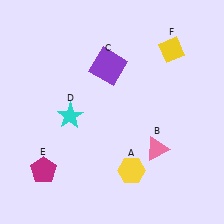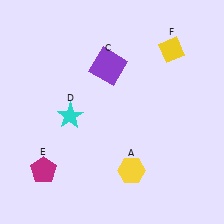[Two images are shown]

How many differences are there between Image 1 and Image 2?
There is 1 difference between the two images.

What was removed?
The pink triangle (B) was removed in Image 2.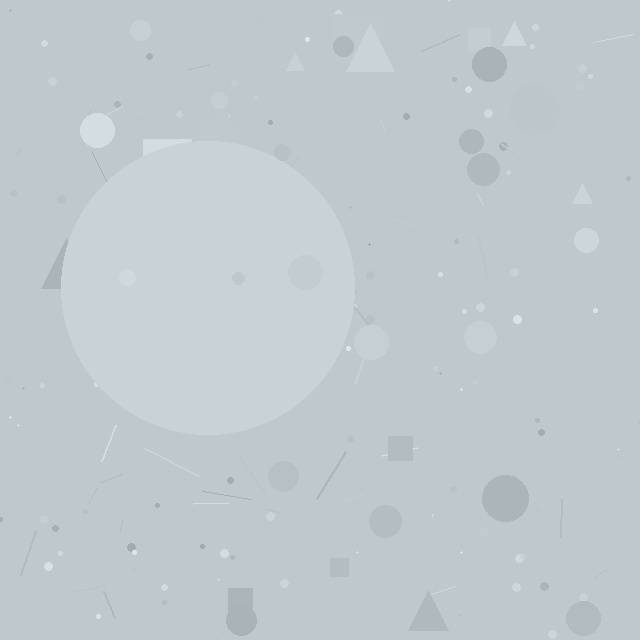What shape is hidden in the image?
A circle is hidden in the image.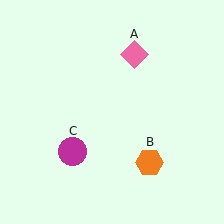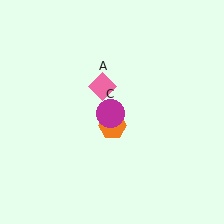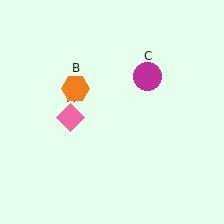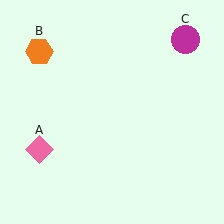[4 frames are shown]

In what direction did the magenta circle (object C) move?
The magenta circle (object C) moved up and to the right.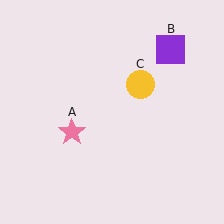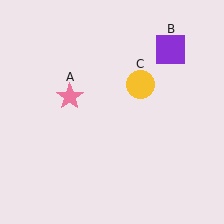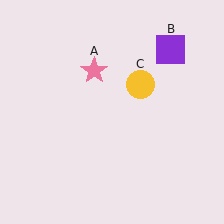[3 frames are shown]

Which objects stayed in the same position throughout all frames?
Purple square (object B) and yellow circle (object C) remained stationary.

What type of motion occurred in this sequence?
The pink star (object A) rotated clockwise around the center of the scene.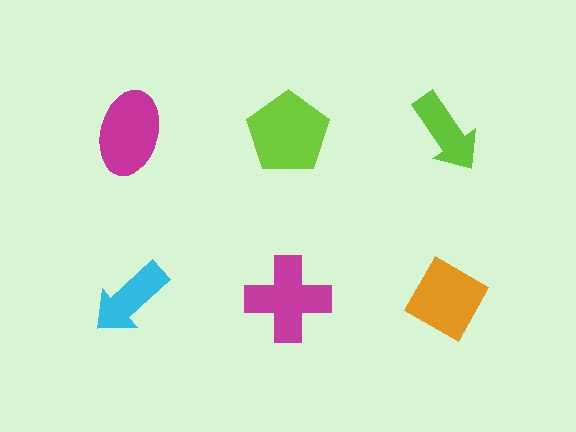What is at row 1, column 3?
A lime arrow.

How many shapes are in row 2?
3 shapes.